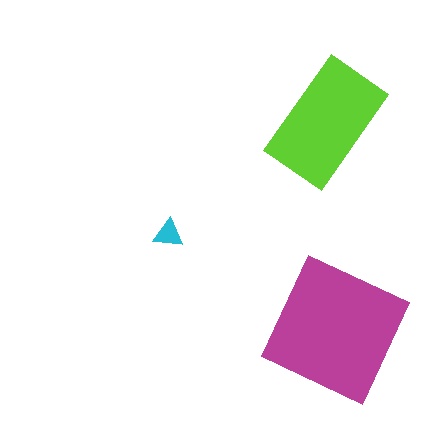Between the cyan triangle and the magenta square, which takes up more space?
The magenta square.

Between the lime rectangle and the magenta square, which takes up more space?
The magenta square.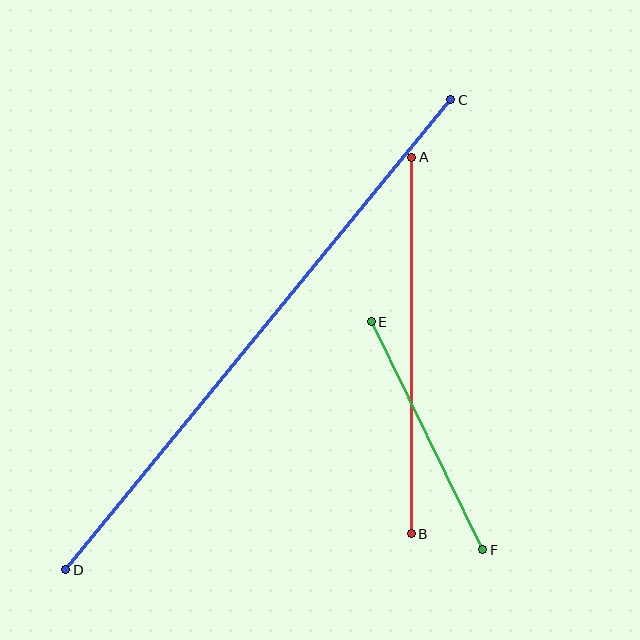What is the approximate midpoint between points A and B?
The midpoint is at approximately (412, 346) pixels.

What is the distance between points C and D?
The distance is approximately 608 pixels.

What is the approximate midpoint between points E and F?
The midpoint is at approximately (427, 436) pixels.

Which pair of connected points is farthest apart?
Points C and D are farthest apart.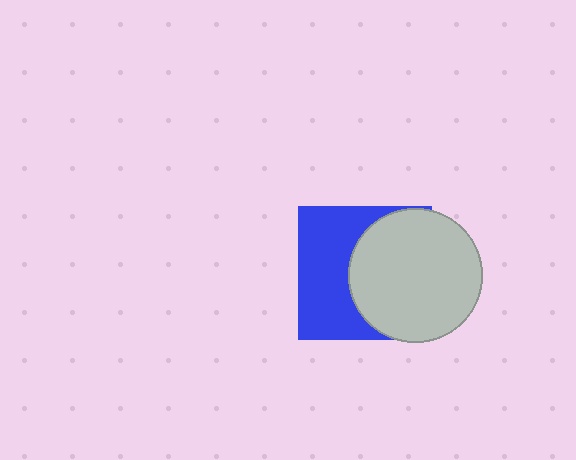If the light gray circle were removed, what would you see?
You would see the complete blue square.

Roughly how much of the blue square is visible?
About half of it is visible (roughly 49%).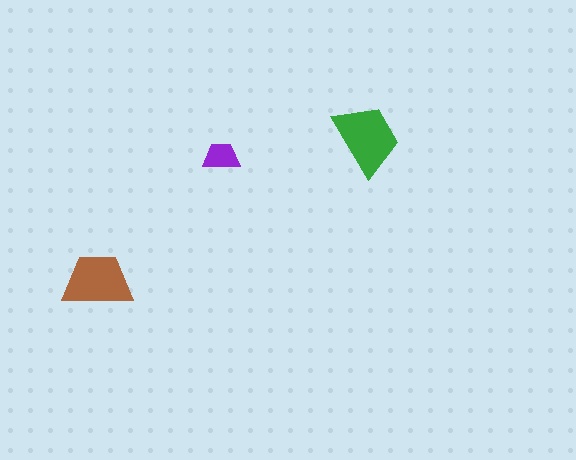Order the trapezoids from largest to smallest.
the green one, the brown one, the purple one.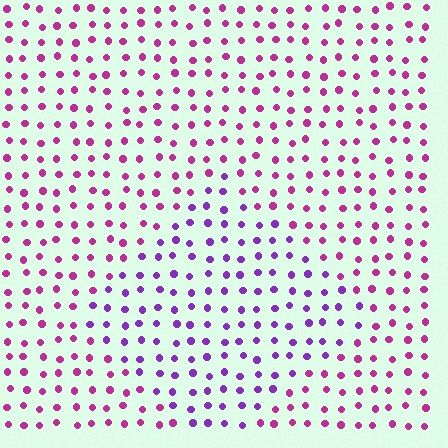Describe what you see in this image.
The image is filled with small magenta elements in a uniform arrangement. A diamond-shaped region is visible where the elements are tinted to a slightly different hue, forming a subtle color boundary.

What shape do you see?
I see a diamond.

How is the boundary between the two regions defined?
The boundary is defined purely by a slight shift in hue (about 38 degrees). Spacing, size, and orientation are identical on both sides.